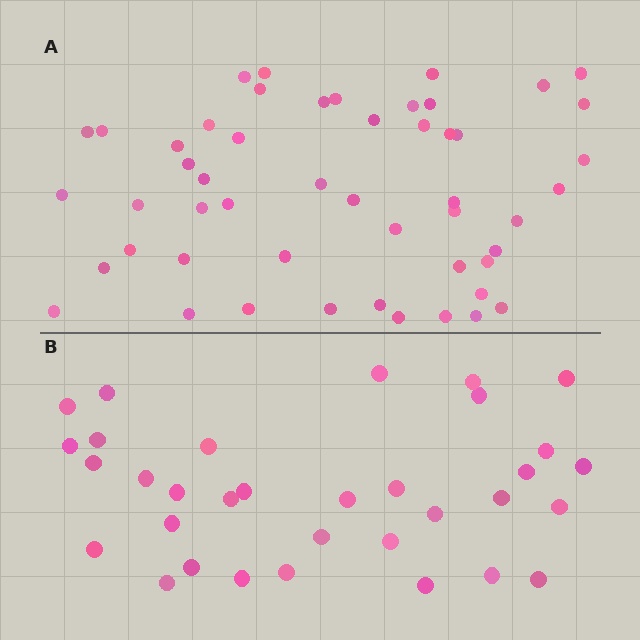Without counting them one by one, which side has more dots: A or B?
Region A (the top region) has more dots.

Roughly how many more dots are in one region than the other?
Region A has approximately 20 more dots than region B.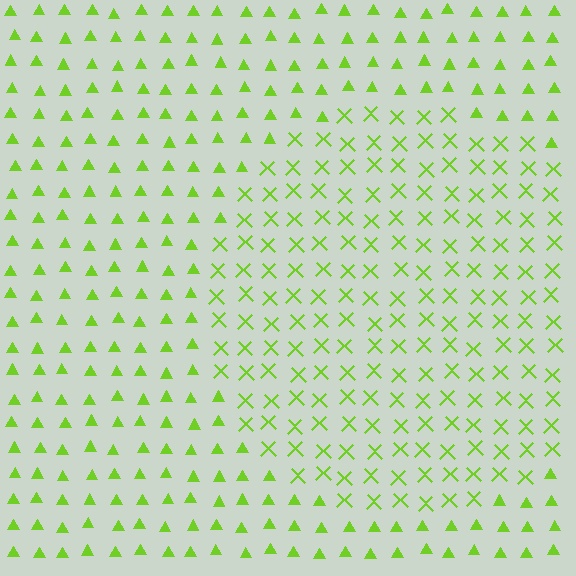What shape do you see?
I see a circle.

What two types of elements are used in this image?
The image uses X marks inside the circle region and triangles outside it.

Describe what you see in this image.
The image is filled with small lime elements arranged in a uniform grid. A circle-shaped region contains X marks, while the surrounding area contains triangles. The boundary is defined purely by the change in element shape.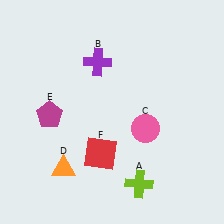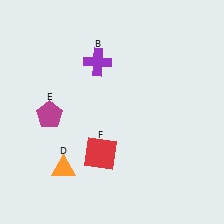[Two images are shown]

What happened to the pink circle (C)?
The pink circle (C) was removed in Image 2. It was in the bottom-right area of Image 1.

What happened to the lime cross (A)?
The lime cross (A) was removed in Image 2. It was in the bottom-right area of Image 1.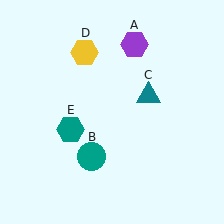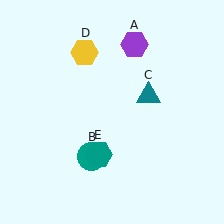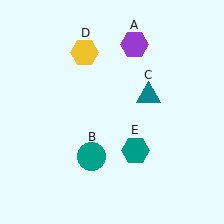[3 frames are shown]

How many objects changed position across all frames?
1 object changed position: teal hexagon (object E).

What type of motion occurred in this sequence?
The teal hexagon (object E) rotated counterclockwise around the center of the scene.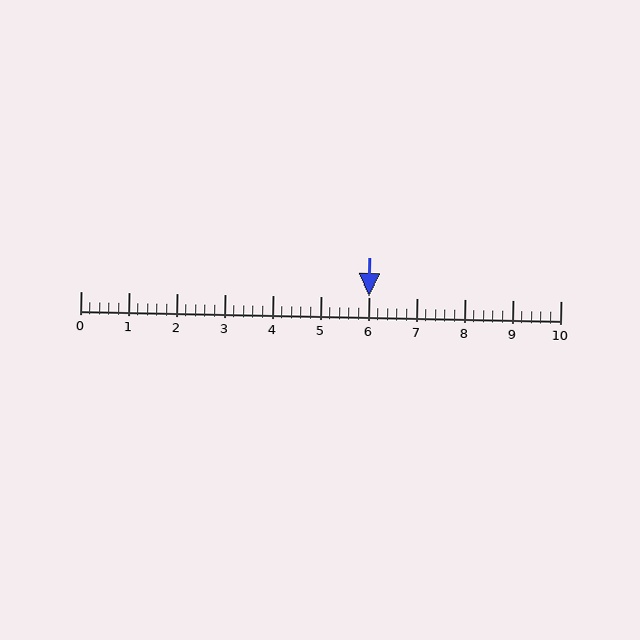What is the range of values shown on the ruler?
The ruler shows values from 0 to 10.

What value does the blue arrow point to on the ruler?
The blue arrow points to approximately 6.0.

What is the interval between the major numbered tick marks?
The major tick marks are spaced 1 units apart.